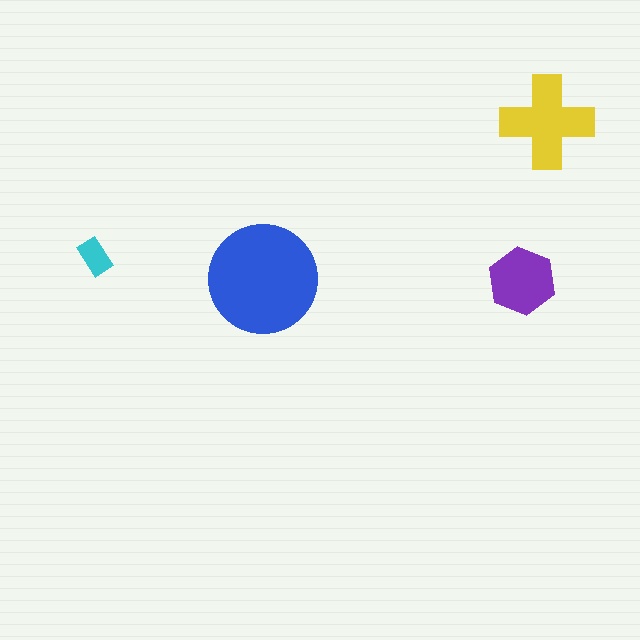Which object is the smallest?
The cyan rectangle.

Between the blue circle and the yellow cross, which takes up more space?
The blue circle.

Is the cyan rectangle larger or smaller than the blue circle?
Smaller.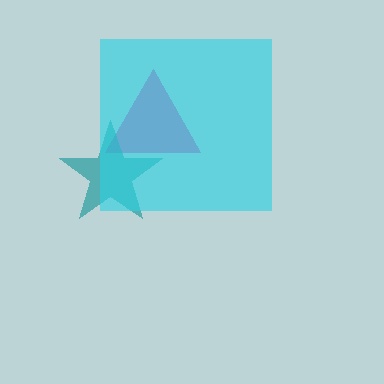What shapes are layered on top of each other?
The layered shapes are: a magenta triangle, a teal star, a cyan square.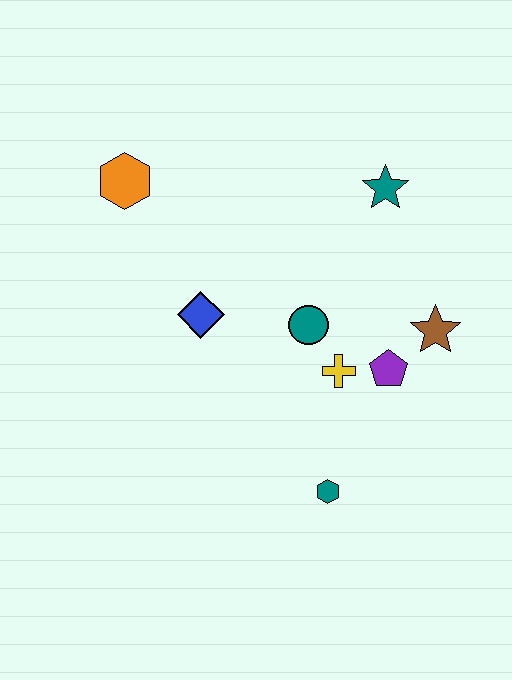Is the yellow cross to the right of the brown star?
No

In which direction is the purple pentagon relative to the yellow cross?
The purple pentagon is to the right of the yellow cross.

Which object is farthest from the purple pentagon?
The orange hexagon is farthest from the purple pentagon.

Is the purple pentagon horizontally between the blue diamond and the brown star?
Yes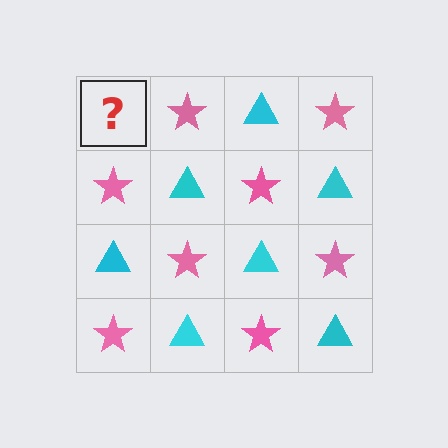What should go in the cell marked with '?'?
The missing cell should contain a cyan triangle.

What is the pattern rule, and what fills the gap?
The rule is that it alternates cyan triangle and pink star in a checkerboard pattern. The gap should be filled with a cyan triangle.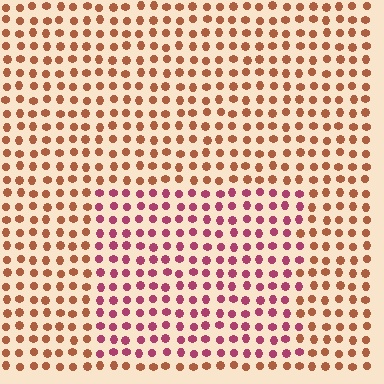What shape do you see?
I see a rectangle.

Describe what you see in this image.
The image is filled with small brown elements in a uniform arrangement. A rectangle-shaped region is visible where the elements are tinted to a slightly different hue, forming a subtle color boundary.